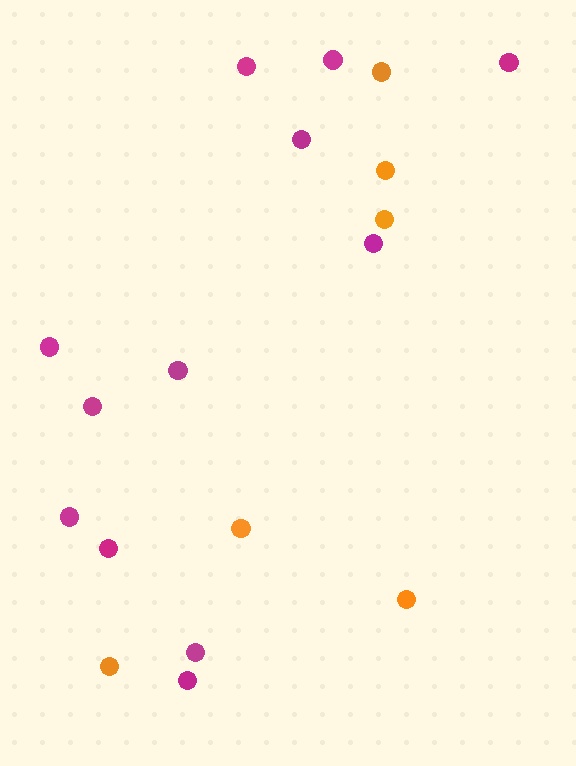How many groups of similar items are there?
There are 2 groups: one group of orange circles (6) and one group of magenta circles (12).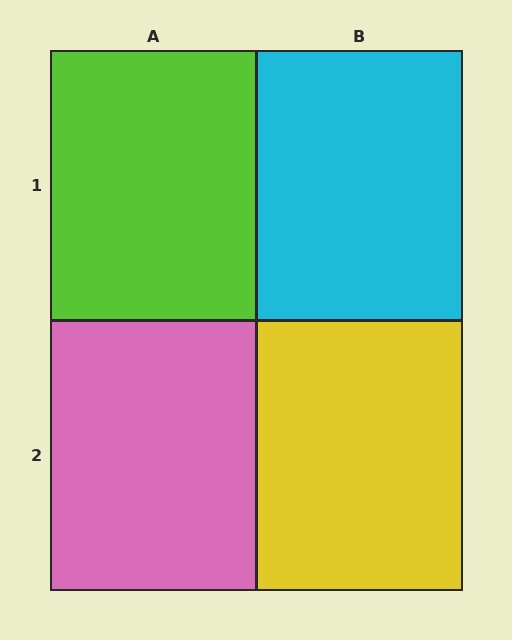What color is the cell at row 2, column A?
Pink.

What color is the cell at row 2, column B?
Yellow.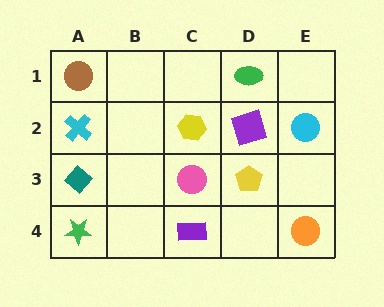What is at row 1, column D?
A green ellipse.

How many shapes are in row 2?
4 shapes.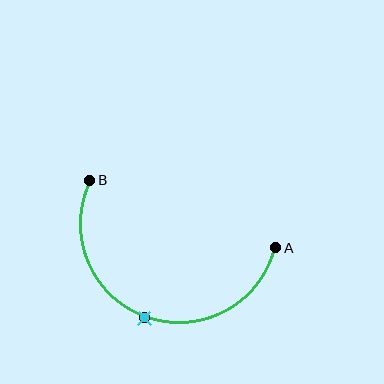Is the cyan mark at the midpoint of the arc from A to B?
Yes. The cyan mark lies on the arc at equal arc-length from both A and B — it is the arc midpoint.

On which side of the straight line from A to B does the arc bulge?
The arc bulges below the straight line connecting A and B.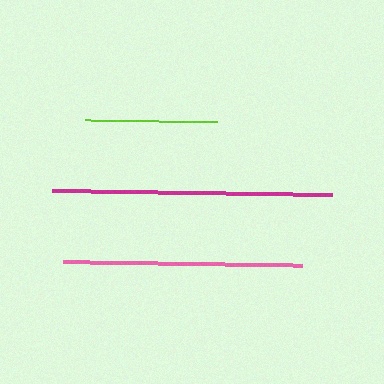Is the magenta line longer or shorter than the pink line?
The magenta line is longer than the pink line.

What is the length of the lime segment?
The lime segment is approximately 132 pixels long.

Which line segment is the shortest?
The lime line is the shortest at approximately 132 pixels.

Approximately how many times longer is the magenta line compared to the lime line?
The magenta line is approximately 2.1 times the length of the lime line.